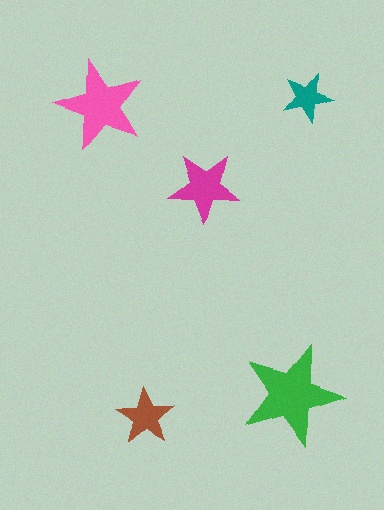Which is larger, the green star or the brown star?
The green one.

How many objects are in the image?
There are 5 objects in the image.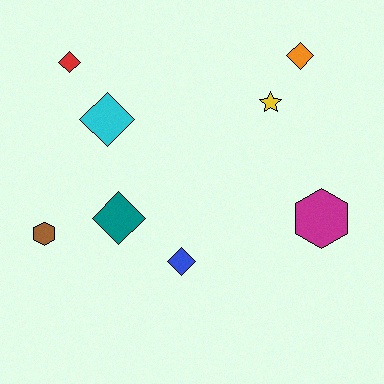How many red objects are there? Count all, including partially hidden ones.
There is 1 red object.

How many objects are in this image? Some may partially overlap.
There are 8 objects.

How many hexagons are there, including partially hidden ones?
There are 2 hexagons.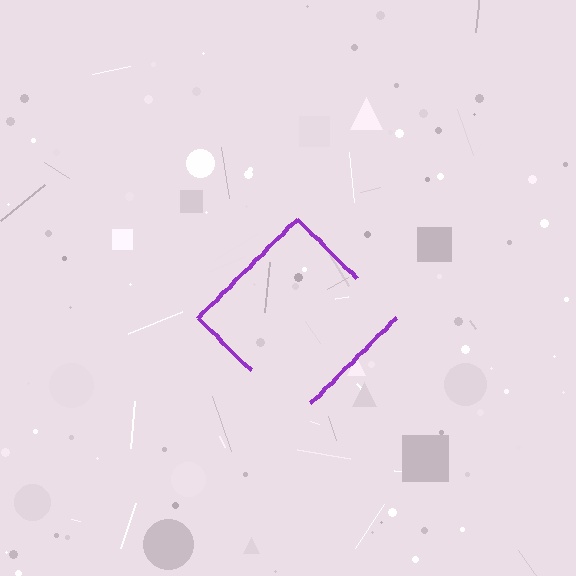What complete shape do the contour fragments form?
The contour fragments form a diamond.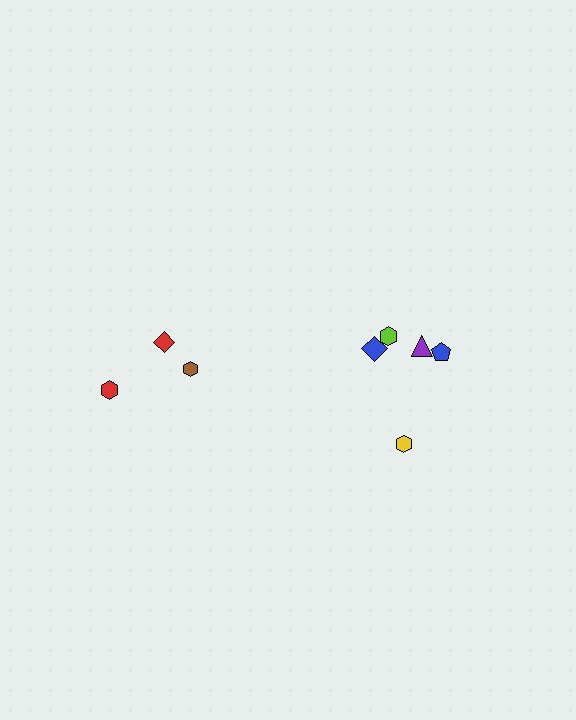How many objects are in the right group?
There are 5 objects.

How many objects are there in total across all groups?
There are 8 objects.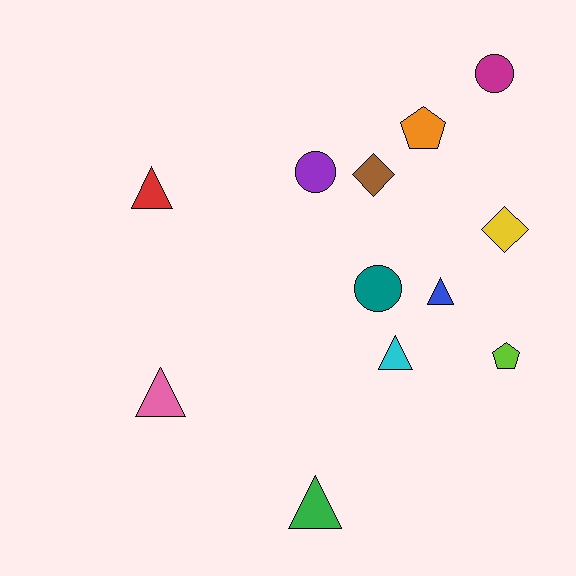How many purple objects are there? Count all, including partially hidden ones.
There is 1 purple object.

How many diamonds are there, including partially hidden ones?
There are 2 diamonds.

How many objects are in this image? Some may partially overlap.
There are 12 objects.